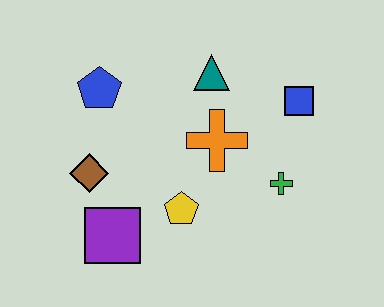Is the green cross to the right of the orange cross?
Yes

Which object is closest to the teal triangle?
The orange cross is closest to the teal triangle.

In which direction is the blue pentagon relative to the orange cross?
The blue pentagon is to the left of the orange cross.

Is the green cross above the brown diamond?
No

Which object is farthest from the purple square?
The blue square is farthest from the purple square.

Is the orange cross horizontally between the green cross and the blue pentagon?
Yes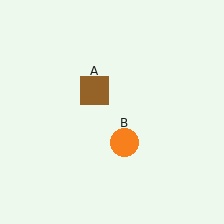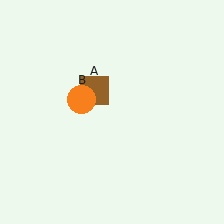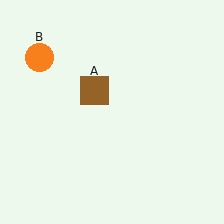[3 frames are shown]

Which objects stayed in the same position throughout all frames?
Brown square (object A) remained stationary.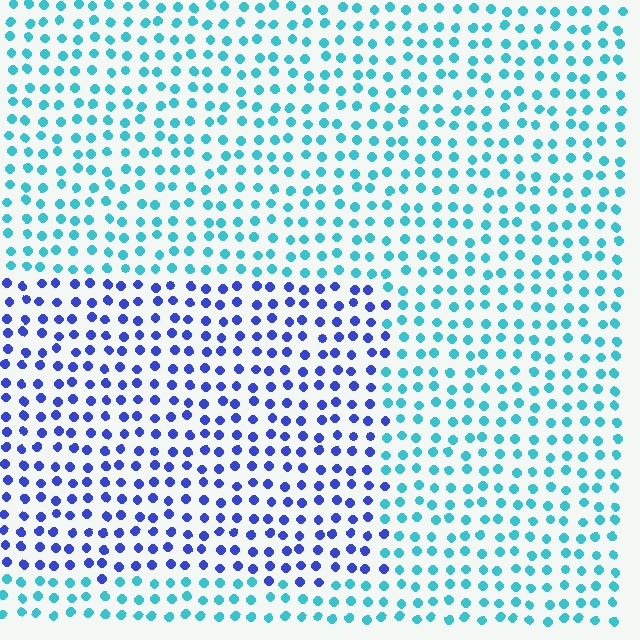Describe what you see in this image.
The image is filled with small cyan elements in a uniform arrangement. A rectangle-shaped region is visible where the elements are tinted to a slightly different hue, forming a subtle color boundary.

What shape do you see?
I see a rectangle.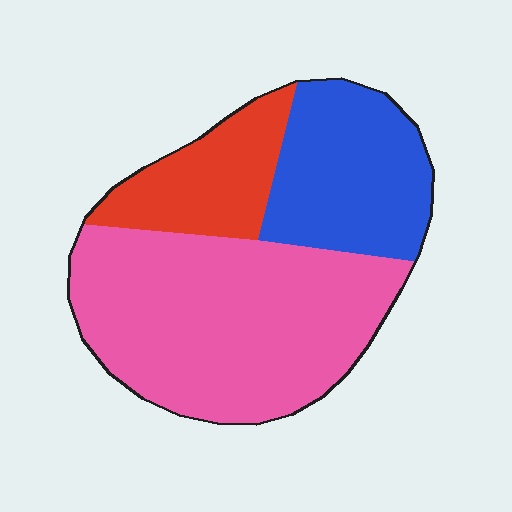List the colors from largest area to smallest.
From largest to smallest: pink, blue, red.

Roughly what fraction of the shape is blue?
Blue takes up about one quarter (1/4) of the shape.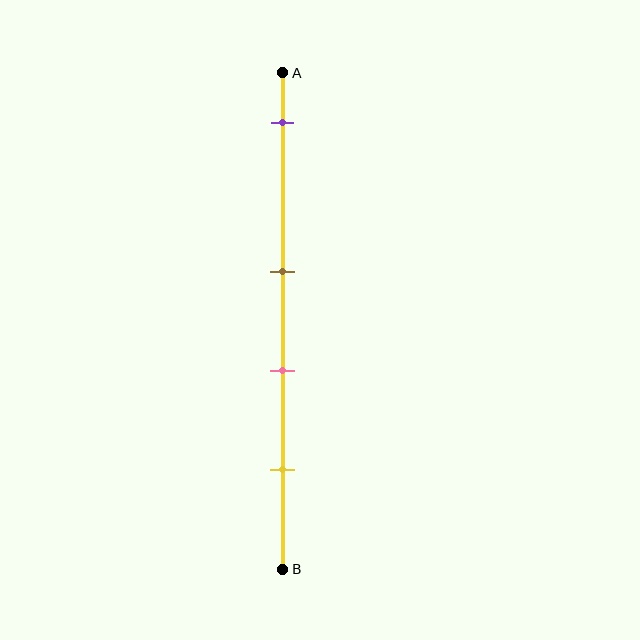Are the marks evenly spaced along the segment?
No, the marks are not evenly spaced.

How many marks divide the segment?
There are 4 marks dividing the segment.